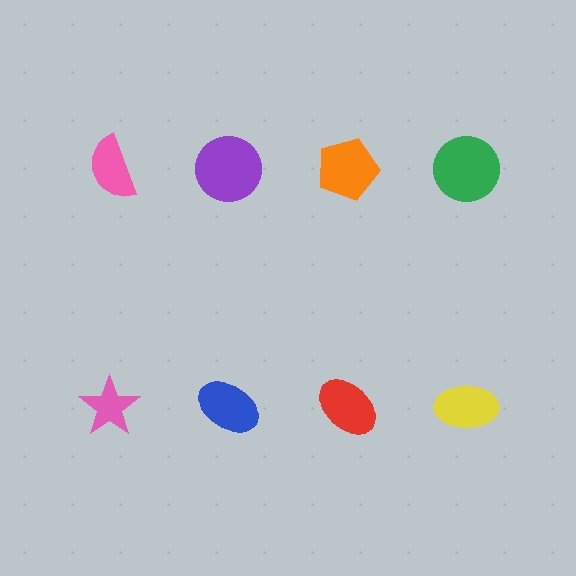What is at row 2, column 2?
A blue ellipse.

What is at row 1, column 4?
A green circle.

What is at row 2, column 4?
A yellow ellipse.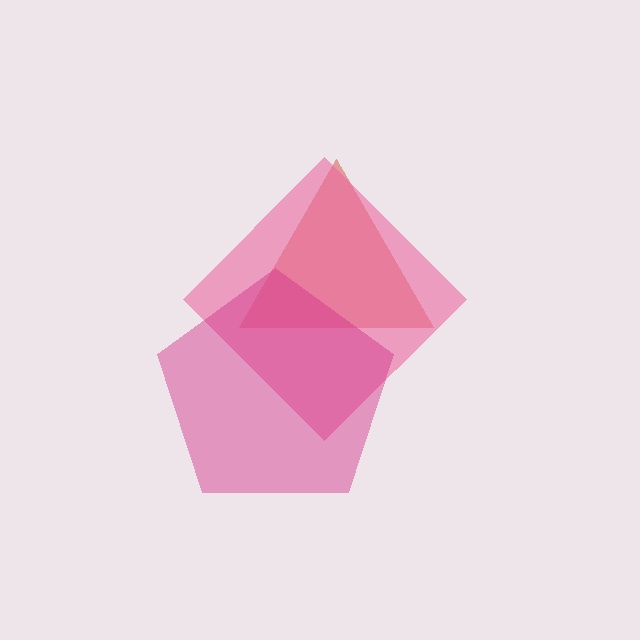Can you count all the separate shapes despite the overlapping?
Yes, there are 3 separate shapes.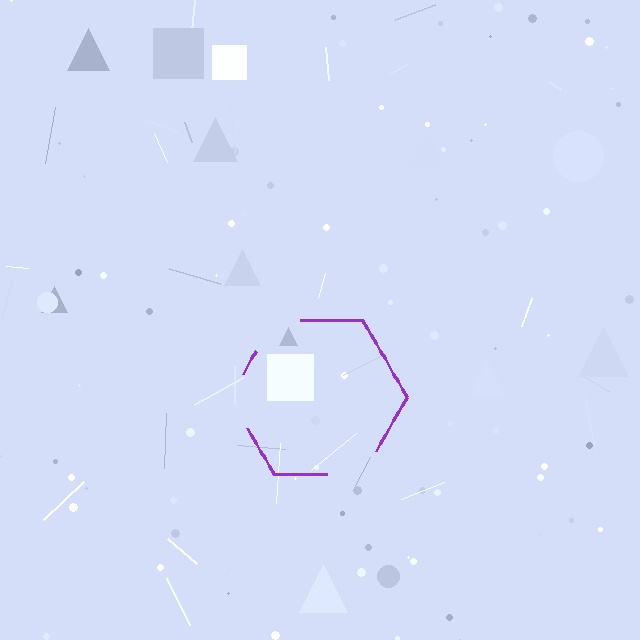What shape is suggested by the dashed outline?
The dashed outline suggests a hexagon.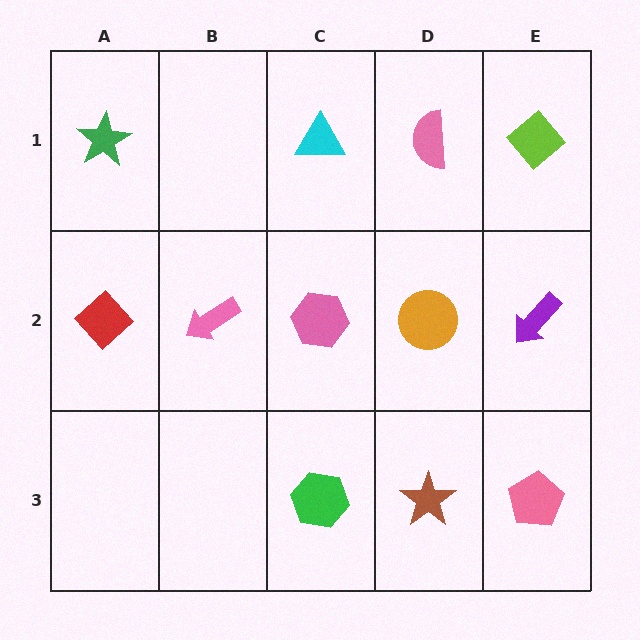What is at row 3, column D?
A brown star.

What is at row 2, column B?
A pink arrow.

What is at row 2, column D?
An orange circle.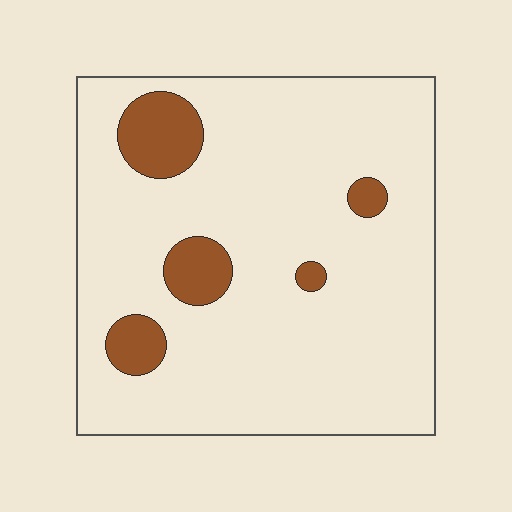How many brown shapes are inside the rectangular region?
5.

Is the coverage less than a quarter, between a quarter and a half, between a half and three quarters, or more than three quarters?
Less than a quarter.